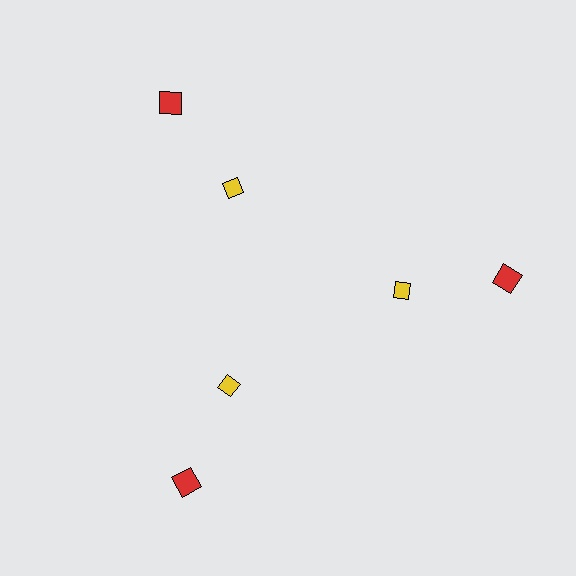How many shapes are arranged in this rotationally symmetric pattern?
There are 6 shapes, arranged in 3 groups of 2.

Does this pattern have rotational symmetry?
Yes, this pattern has 3-fold rotational symmetry. It looks the same after rotating 120 degrees around the center.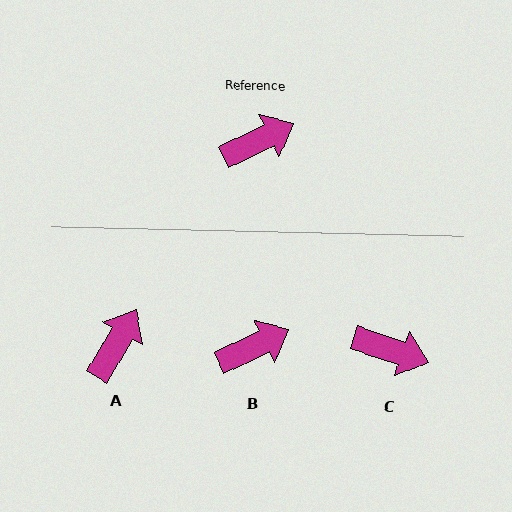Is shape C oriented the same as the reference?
No, it is off by about 45 degrees.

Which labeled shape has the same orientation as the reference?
B.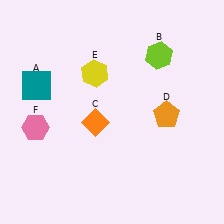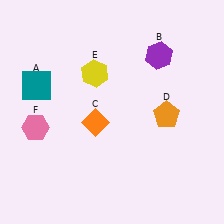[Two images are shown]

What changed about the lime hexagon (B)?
In Image 1, B is lime. In Image 2, it changed to purple.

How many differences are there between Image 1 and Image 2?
There is 1 difference between the two images.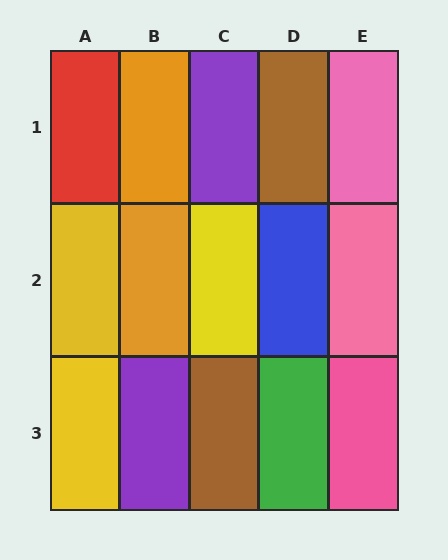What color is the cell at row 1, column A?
Red.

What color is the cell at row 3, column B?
Purple.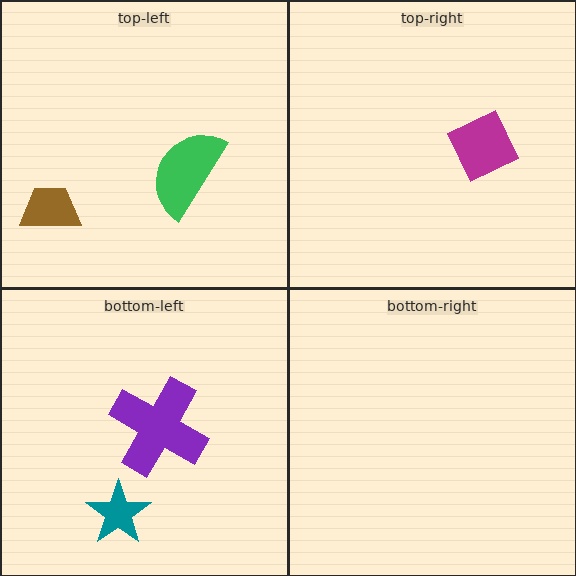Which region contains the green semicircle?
The top-left region.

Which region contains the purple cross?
The bottom-left region.